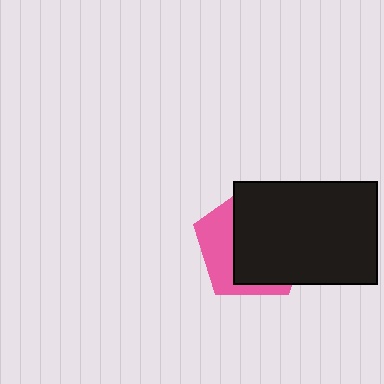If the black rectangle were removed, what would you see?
You would see the complete pink pentagon.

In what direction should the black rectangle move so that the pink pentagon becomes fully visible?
The black rectangle should move right. That is the shortest direction to clear the overlap and leave the pink pentagon fully visible.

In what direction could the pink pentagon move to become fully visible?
The pink pentagon could move left. That would shift it out from behind the black rectangle entirely.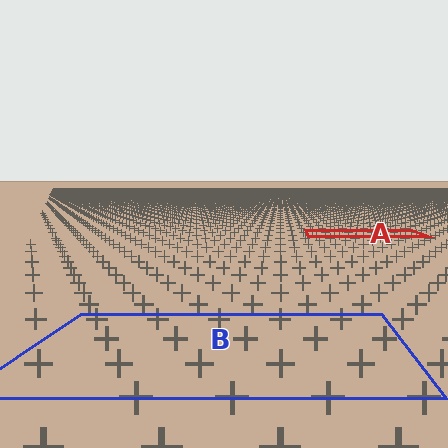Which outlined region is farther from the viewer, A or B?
Region A is farther from the viewer — the texture elements inside it appear smaller and more densely packed.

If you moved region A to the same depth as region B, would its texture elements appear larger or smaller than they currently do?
They would appear larger. At a closer depth, the same texture elements are projected at a bigger on-screen size.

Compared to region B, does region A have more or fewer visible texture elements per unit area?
Region A has more texture elements per unit area — they are packed more densely because it is farther away.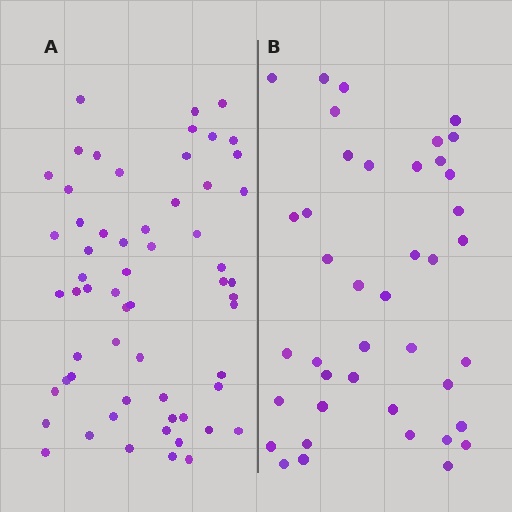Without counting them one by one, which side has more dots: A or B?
Region A (the left region) has more dots.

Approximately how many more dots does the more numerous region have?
Region A has approximately 20 more dots than region B.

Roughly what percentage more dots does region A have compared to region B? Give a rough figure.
About 45% more.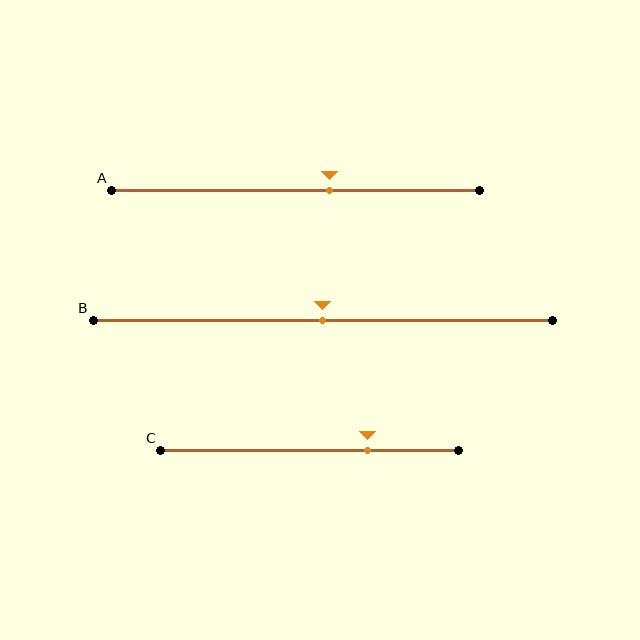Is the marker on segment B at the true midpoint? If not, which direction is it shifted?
Yes, the marker on segment B is at the true midpoint.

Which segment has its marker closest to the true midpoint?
Segment B has its marker closest to the true midpoint.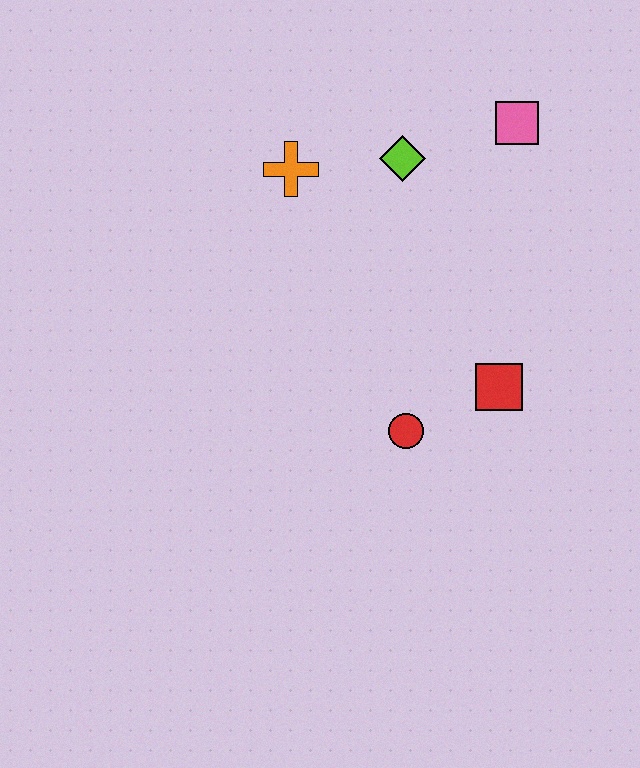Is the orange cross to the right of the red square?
No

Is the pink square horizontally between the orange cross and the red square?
No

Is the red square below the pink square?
Yes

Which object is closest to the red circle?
The red square is closest to the red circle.